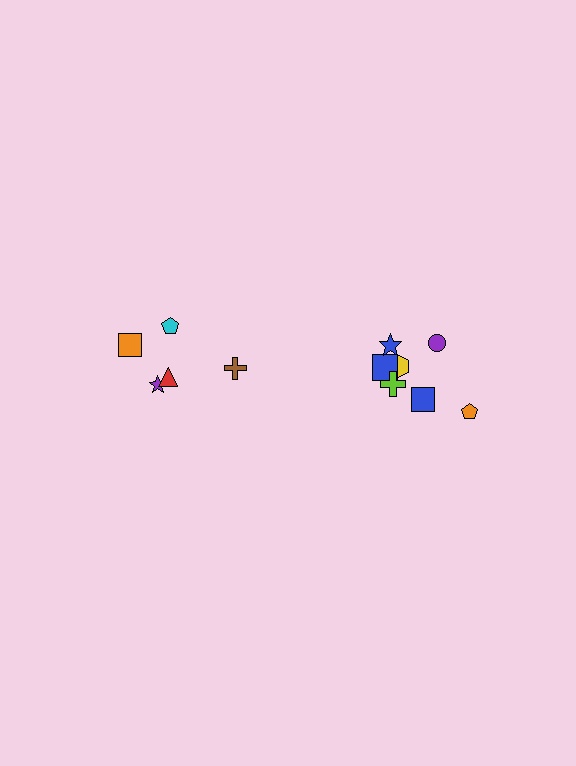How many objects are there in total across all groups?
There are 12 objects.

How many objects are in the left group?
There are 5 objects.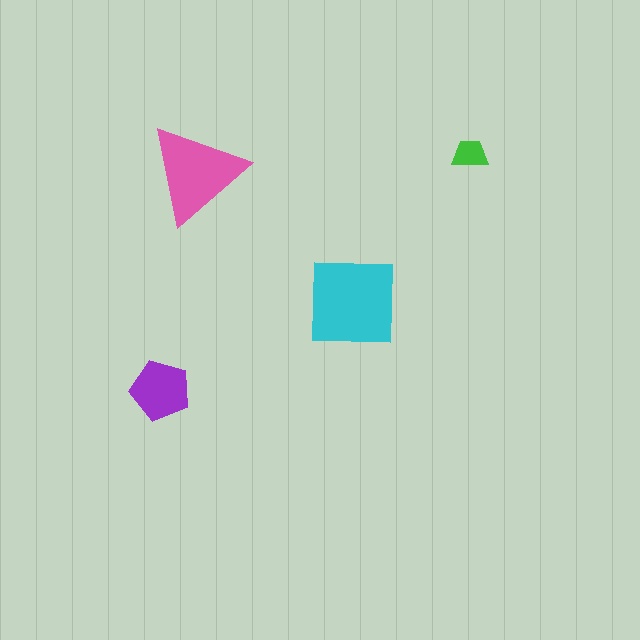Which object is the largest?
The cyan square.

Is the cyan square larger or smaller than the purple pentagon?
Larger.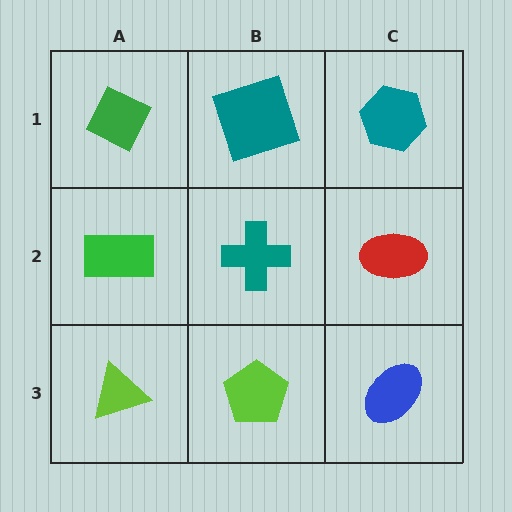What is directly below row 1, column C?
A red ellipse.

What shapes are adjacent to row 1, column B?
A teal cross (row 2, column B), a green diamond (row 1, column A), a teal hexagon (row 1, column C).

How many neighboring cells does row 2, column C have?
3.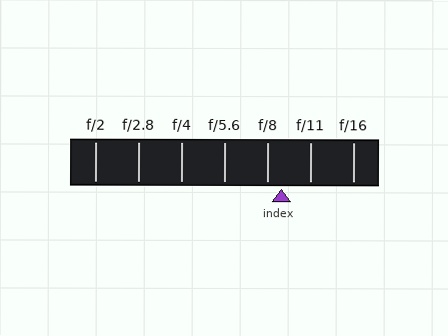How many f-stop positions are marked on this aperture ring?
There are 7 f-stop positions marked.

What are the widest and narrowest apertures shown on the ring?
The widest aperture shown is f/2 and the narrowest is f/16.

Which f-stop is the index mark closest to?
The index mark is closest to f/8.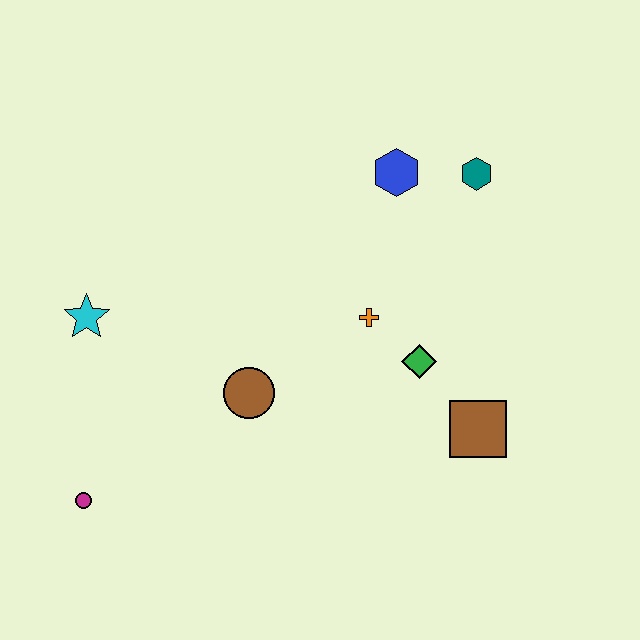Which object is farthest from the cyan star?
The teal hexagon is farthest from the cyan star.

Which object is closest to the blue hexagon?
The teal hexagon is closest to the blue hexagon.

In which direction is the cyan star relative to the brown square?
The cyan star is to the left of the brown square.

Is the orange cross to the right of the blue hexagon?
No